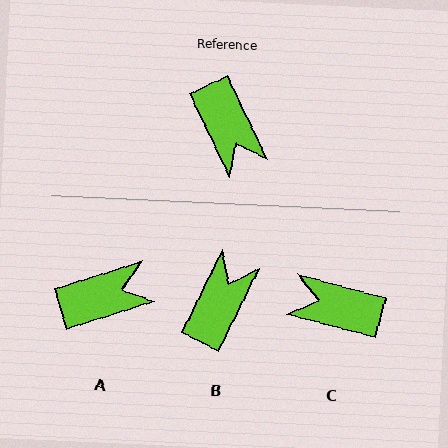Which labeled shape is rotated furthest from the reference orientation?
C, about 130 degrees away.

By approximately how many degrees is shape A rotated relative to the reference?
Approximately 82 degrees counter-clockwise.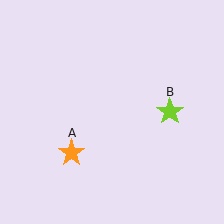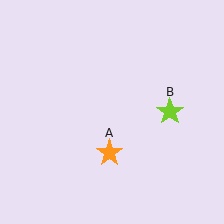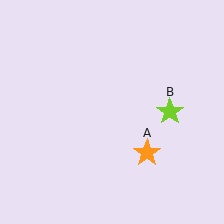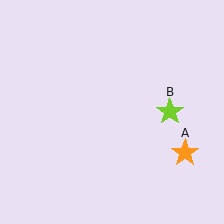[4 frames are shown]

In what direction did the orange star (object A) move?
The orange star (object A) moved right.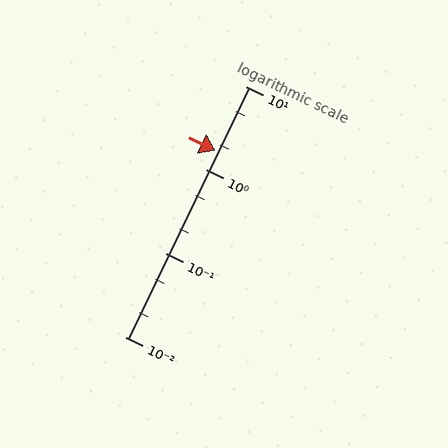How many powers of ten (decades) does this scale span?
The scale spans 3 decades, from 0.01 to 10.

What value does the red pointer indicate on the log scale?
The pointer indicates approximately 1.7.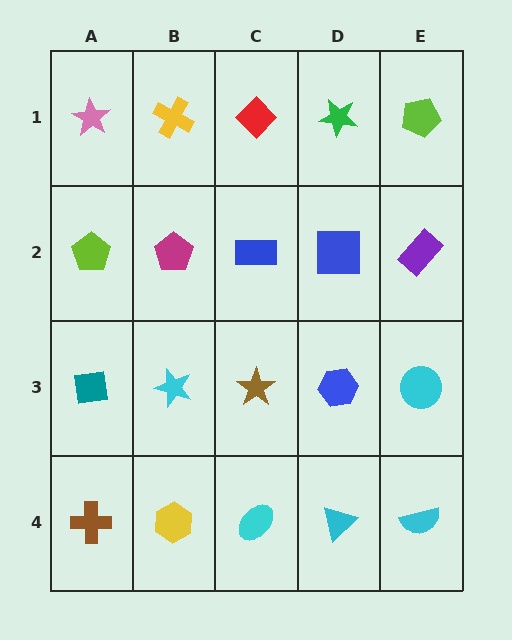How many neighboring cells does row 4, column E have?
2.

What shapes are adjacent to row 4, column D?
A blue hexagon (row 3, column D), a cyan ellipse (row 4, column C), a cyan semicircle (row 4, column E).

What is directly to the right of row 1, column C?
A green star.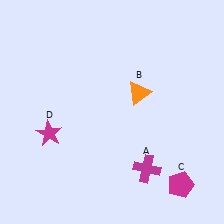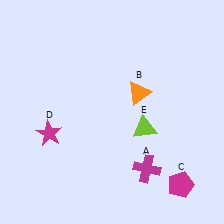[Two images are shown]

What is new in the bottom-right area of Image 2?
A lime triangle (E) was added in the bottom-right area of Image 2.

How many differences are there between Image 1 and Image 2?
There is 1 difference between the two images.